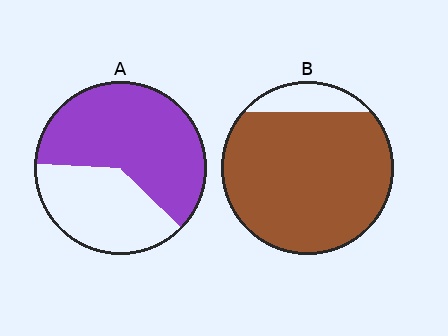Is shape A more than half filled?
Yes.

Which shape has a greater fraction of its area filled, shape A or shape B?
Shape B.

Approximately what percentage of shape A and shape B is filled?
A is approximately 60% and B is approximately 90%.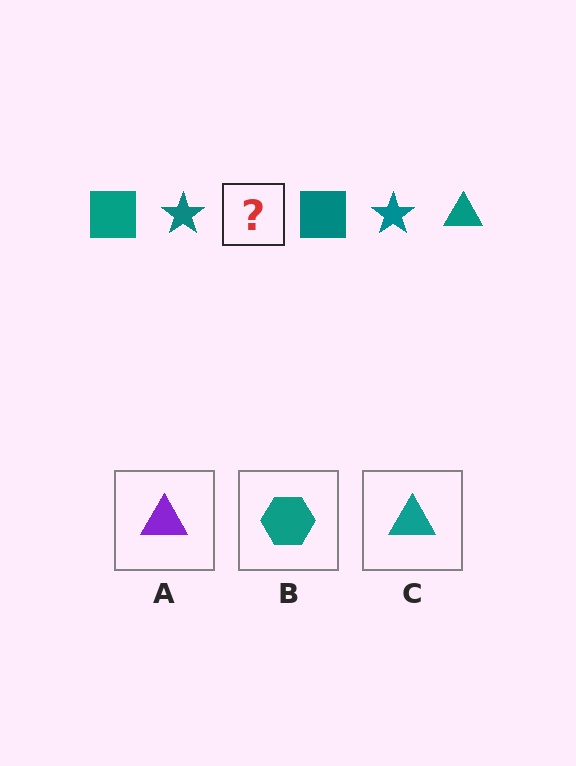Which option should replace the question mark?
Option C.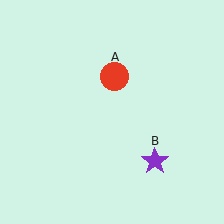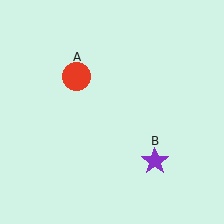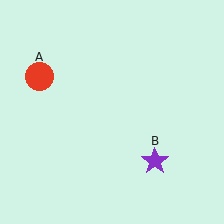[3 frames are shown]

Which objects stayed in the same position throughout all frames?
Purple star (object B) remained stationary.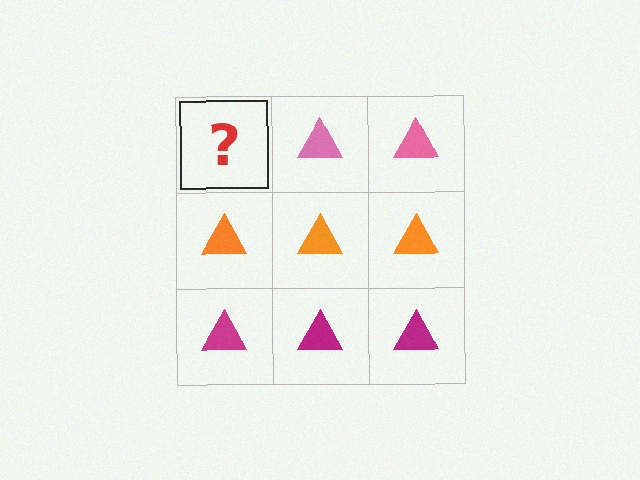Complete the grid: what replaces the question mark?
The question mark should be replaced with a pink triangle.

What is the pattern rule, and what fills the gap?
The rule is that each row has a consistent color. The gap should be filled with a pink triangle.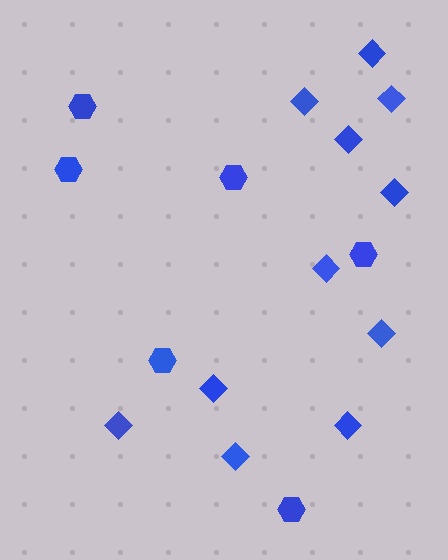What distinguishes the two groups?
There are 2 groups: one group of diamonds (11) and one group of hexagons (6).